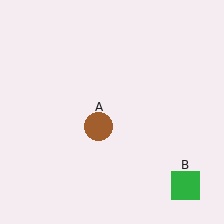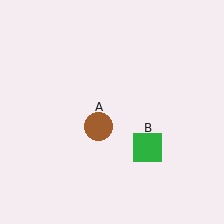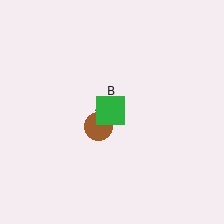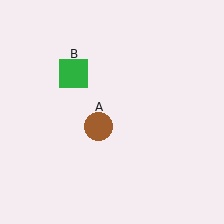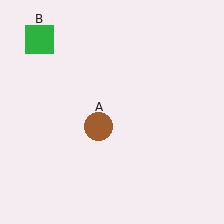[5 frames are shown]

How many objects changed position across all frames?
1 object changed position: green square (object B).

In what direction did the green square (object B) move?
The green square (object B) moved up and to the left.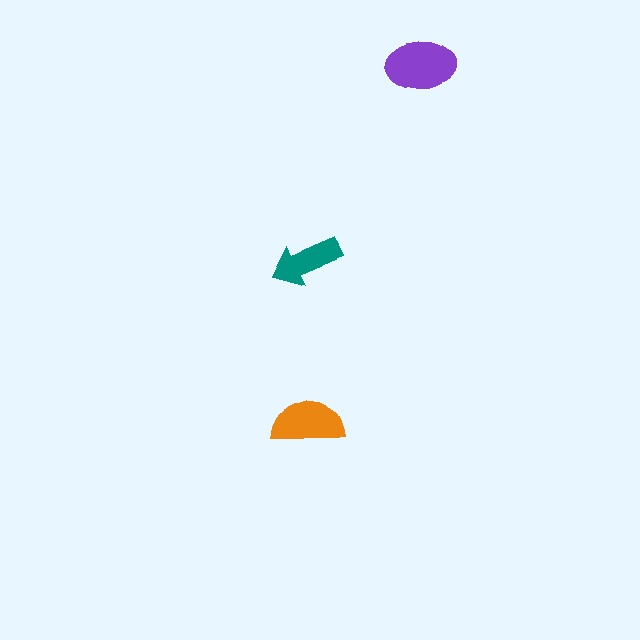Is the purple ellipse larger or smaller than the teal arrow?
Larger.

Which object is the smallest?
The teal arrow.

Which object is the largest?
The purple ellipse.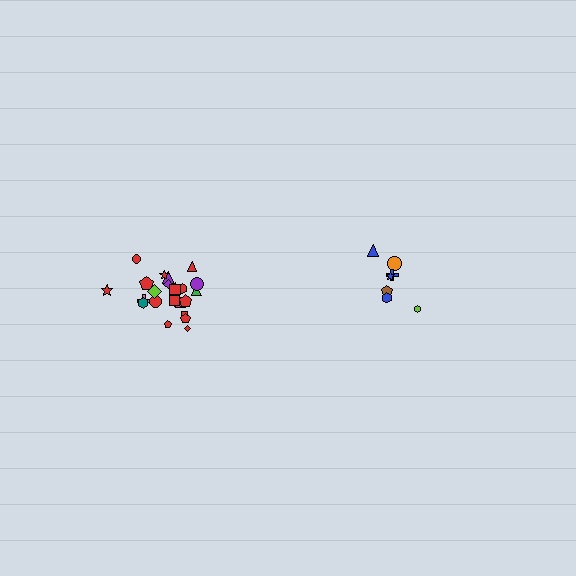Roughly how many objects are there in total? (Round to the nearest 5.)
Roughly 30 objects in total.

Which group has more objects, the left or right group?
The left group.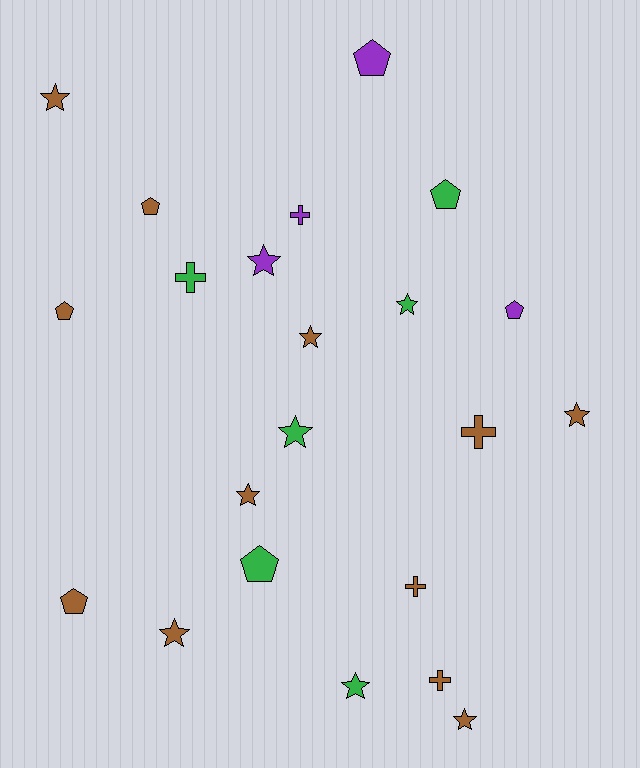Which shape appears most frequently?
Star, with 10 objects.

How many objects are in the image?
There are 22 objects.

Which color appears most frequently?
Brown, with 12 objects.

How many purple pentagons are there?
There are 2 purple pentagons.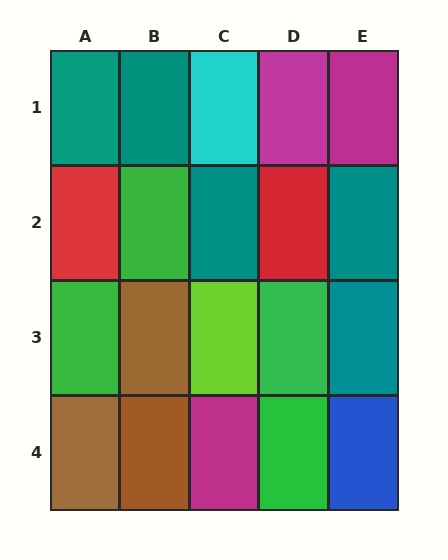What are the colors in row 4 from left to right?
Brown, brown, magenta, green, blue.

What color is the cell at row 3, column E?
Teal.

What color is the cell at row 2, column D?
Red.